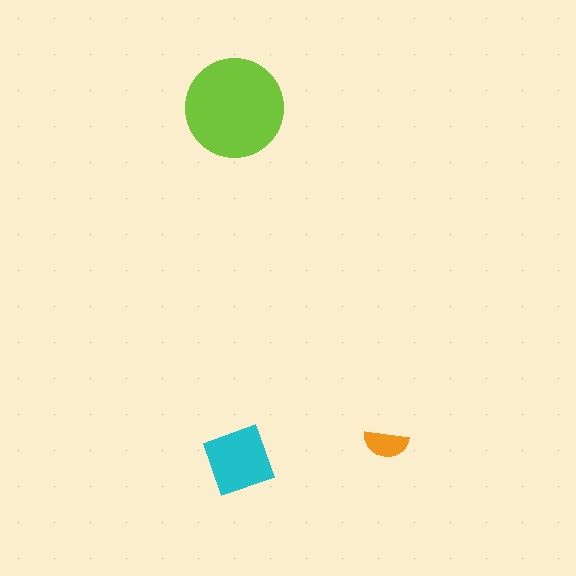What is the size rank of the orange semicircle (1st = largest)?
3rd.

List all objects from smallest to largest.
The orange semicircle, the cyan square, the lime circle.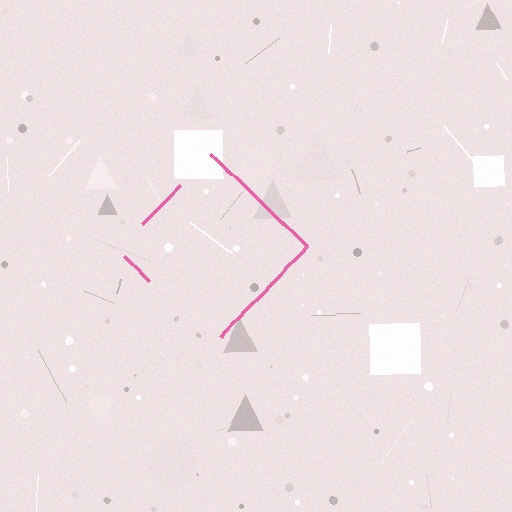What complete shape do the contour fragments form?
The contour fragments form a diamond.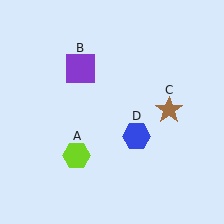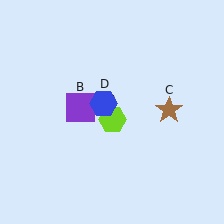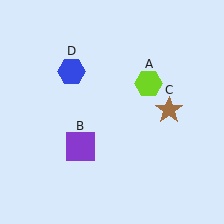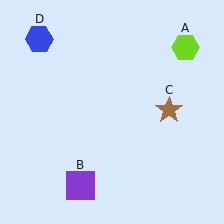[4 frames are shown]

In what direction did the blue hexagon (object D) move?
The blue hexagon (object D) moved up and to the left.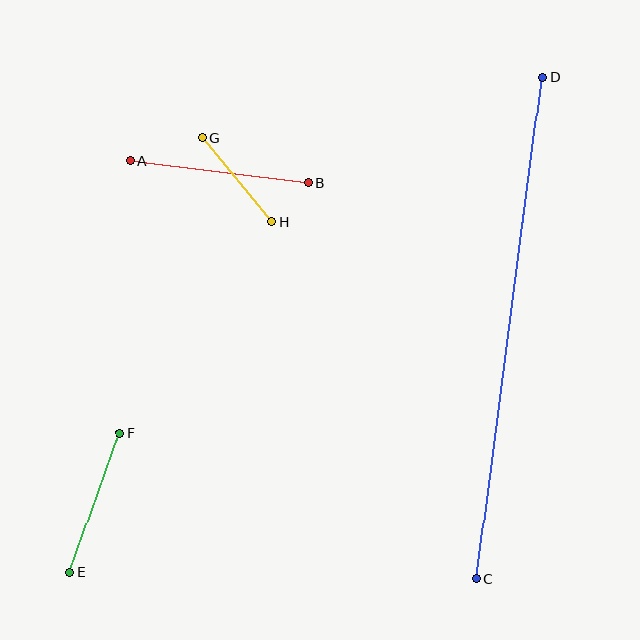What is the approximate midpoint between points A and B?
The midpoint is at approximately (220, 172) pixels.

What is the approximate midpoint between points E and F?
The midpoint is at approximately (95, 503) pixels.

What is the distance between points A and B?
The distance is approximately 179 pixels.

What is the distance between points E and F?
The distance is approximately 148 pixels.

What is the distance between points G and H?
The distance is approximately 109 pixels.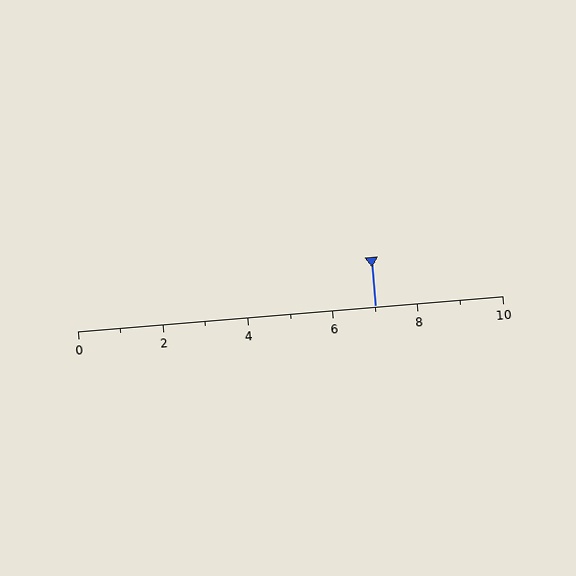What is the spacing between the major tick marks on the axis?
The major ticks are spaced 2 apart.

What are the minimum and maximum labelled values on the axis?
The axis runs from 0 to 10.